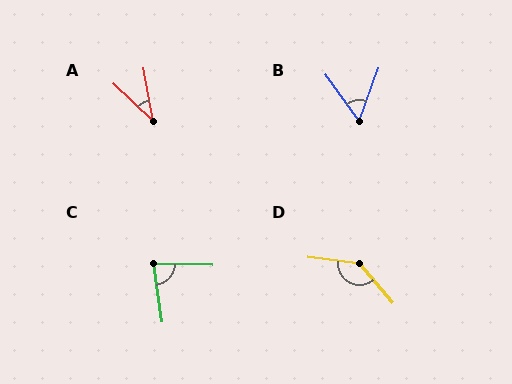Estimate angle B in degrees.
Approximately 55 degrees.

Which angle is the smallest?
A, at approximately 36 degrees.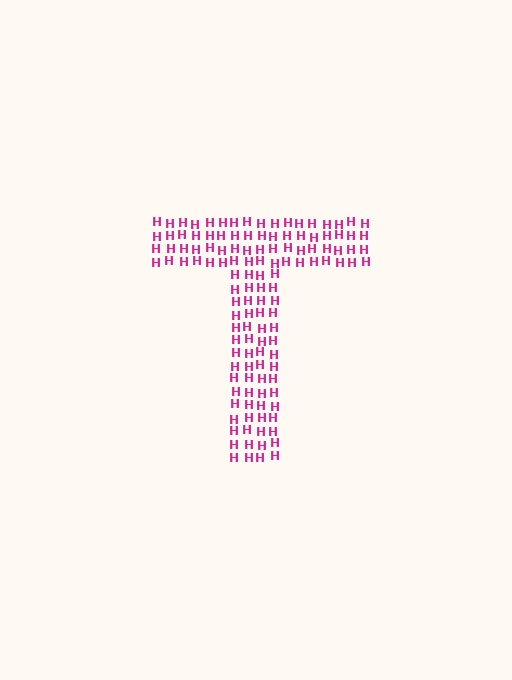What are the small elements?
The small elements are letter H's.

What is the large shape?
The large shape is the letter T.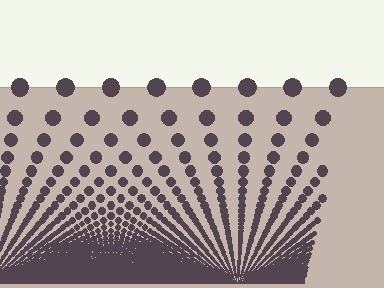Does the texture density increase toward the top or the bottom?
Density increases toward the bottom.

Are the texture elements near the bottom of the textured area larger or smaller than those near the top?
Smaller. The gradient is inverted — elements near the bottom are smaller and denser.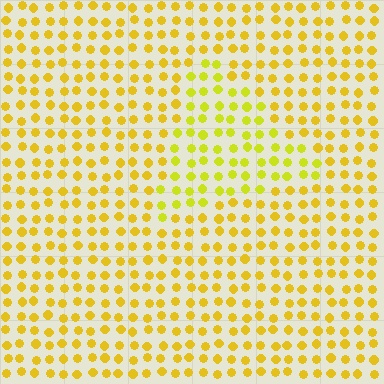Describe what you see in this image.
The image is filled with small yellow elements in a uniform arrangement. A triangle-shaped region is visible where the elements are tinted to a slightly different hue, forming a subtle color boundary.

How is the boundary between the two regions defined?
The boundary is defined purely by a slight shift in hue (about 19 degrees). Spacing, size, and orientation are identical on both sides.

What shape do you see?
I see a triangle.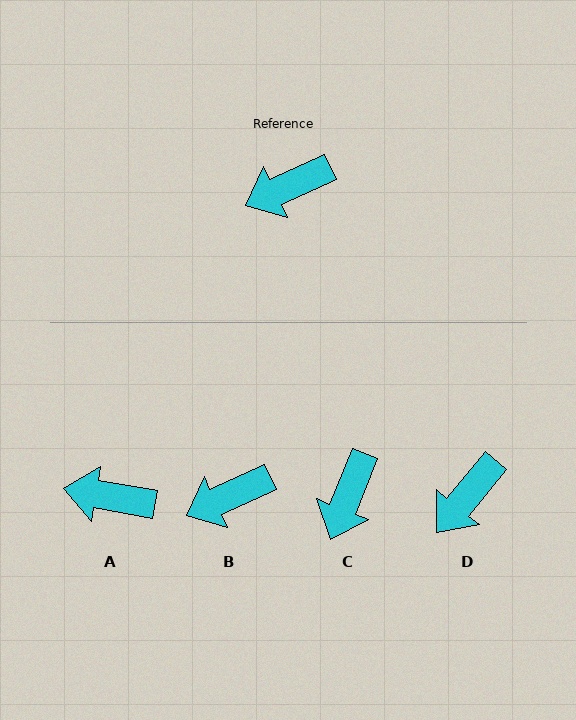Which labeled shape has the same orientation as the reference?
B.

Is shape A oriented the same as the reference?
No, it is off by about 35 degrees.